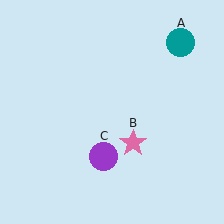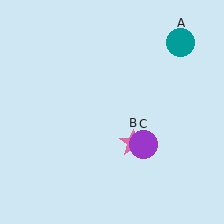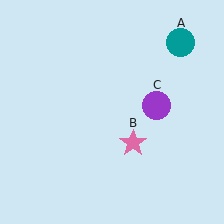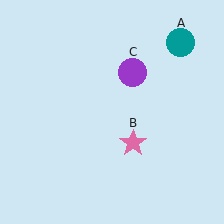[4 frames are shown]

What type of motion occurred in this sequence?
The purple circle (object C) rotated counterclockwise around the center of the scene.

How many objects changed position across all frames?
1 object changed position: purple circle (object C).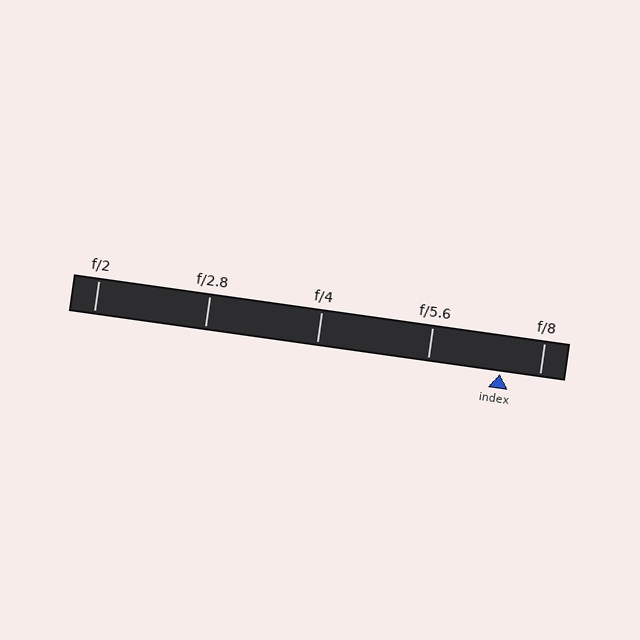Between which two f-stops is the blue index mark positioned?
The index mark is between f/5.6 and f/8.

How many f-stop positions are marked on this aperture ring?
There are 5 f-stop positions marked.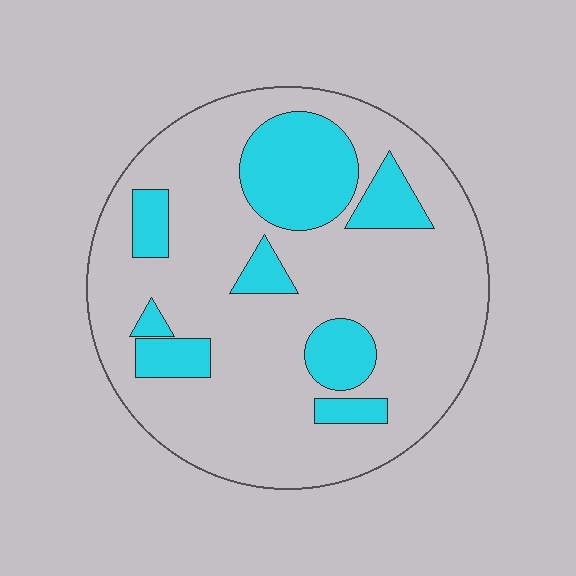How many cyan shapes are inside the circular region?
8.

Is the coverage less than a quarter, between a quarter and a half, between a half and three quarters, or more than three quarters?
Less than a quarter.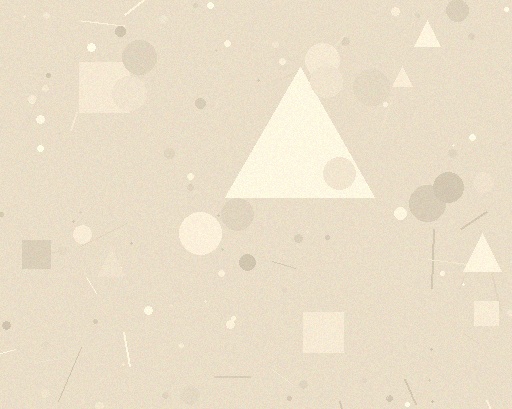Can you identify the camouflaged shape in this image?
The camouflaged shape is a triangle.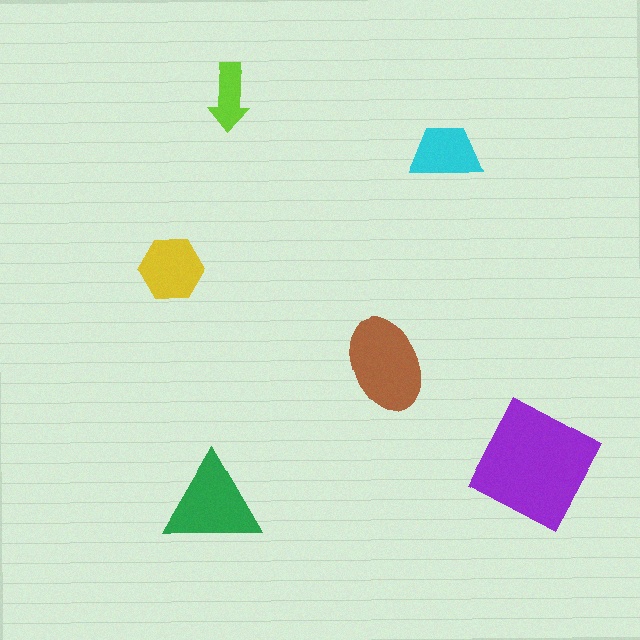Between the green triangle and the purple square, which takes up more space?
The purple square.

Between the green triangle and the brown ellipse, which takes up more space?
The brown ellipse.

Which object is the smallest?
The lime arrow.